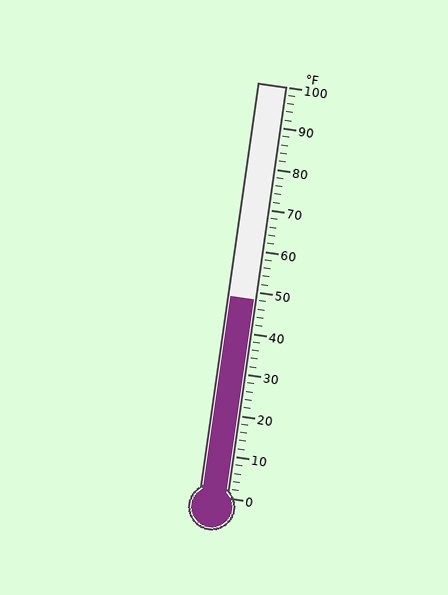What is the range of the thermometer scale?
The thermometer scale ranges from 0°F to 100°F.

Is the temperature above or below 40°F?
The temperature is above 40°F.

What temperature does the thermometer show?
The thermometer shows approximately 48°F.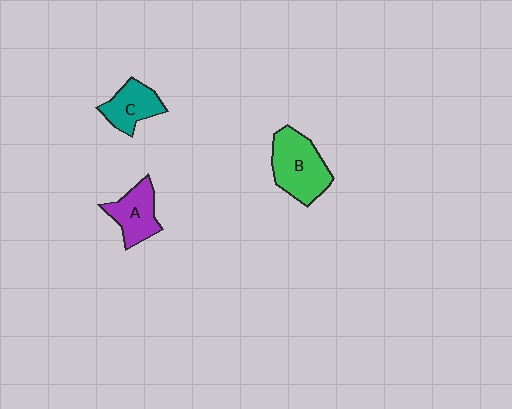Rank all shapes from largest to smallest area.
From largest to smallest: B (green), A (purple), C (teal).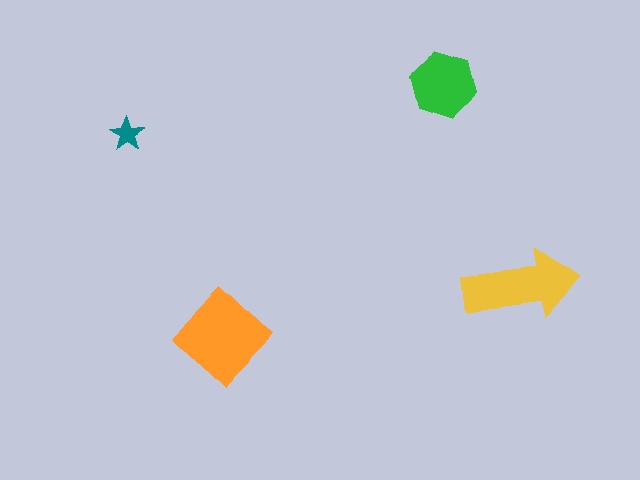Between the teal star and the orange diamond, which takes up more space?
The orange diamond.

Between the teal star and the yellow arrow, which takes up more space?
The yellow arrow.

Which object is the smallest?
The teal star.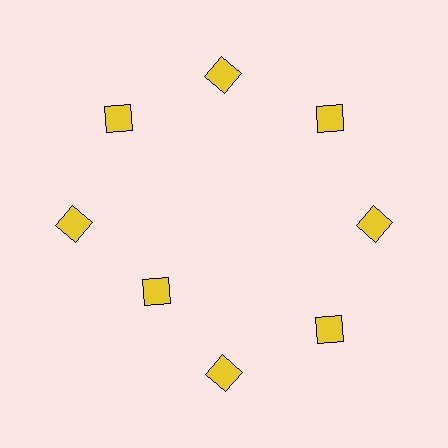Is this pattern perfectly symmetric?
No. The 8 yellow squares are arranged in a ring, but one element near the 8 o'clock position is pulled inward toward the center, breaking the 8-fold rotational symmetry.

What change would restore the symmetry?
The symmetry would be restored by moving it outward, back onto the ring so that all 8 squares sit at equal angles and equal distance from the center.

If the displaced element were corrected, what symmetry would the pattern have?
It would have 8-fold rotational symmetry — the pattern would map onto itself every 45 degrees.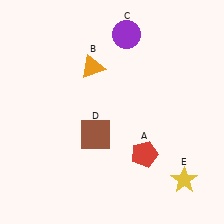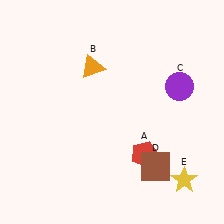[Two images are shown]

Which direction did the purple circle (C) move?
The purple circle (C) moved right.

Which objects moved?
The objects that moved are: the purple circle (C), the brown square (D).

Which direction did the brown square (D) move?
The brown square (D) moved right.